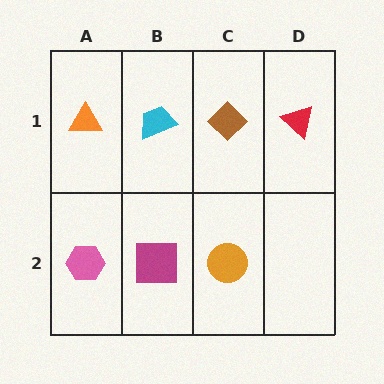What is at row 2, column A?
A pink hexagon.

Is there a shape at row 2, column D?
No, that cell is empty.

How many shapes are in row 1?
4 shapes.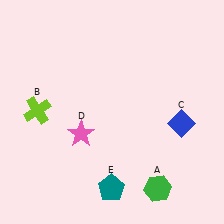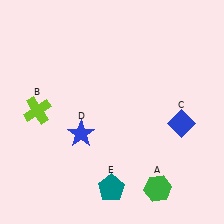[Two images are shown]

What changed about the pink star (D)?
In Image 1, D is pink. In Image 2, it changed to blue.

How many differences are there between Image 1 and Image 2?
There is 1 difference between the two images.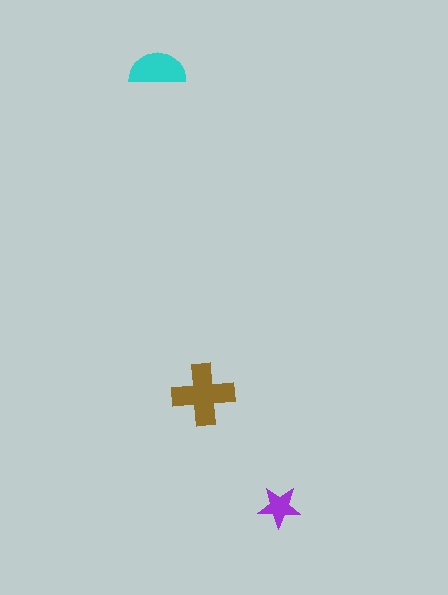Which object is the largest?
The brown cross.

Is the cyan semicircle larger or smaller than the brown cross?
Smaller.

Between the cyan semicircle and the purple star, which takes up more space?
The cyan semicircle.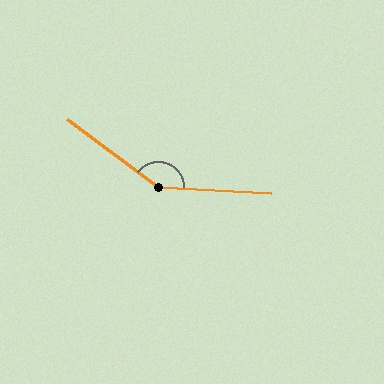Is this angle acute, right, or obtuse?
It is obtuse.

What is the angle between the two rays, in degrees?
Approximately 146 degrees.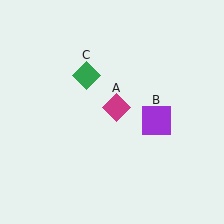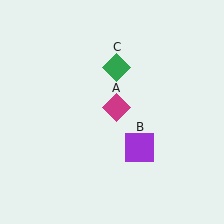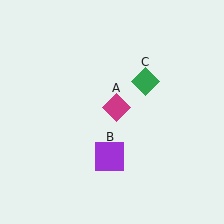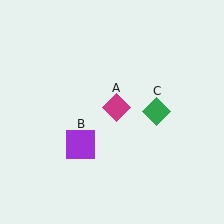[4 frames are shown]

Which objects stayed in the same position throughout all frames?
Magenta diamond (object A) remained stationary.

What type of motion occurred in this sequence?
The purple square (object B), green diamond (object C) rotated clockwise around the center of the scene.